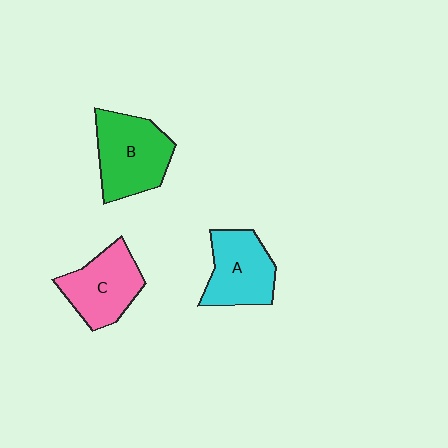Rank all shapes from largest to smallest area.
From largest to smallest: B (green), C (pink), A (cyan).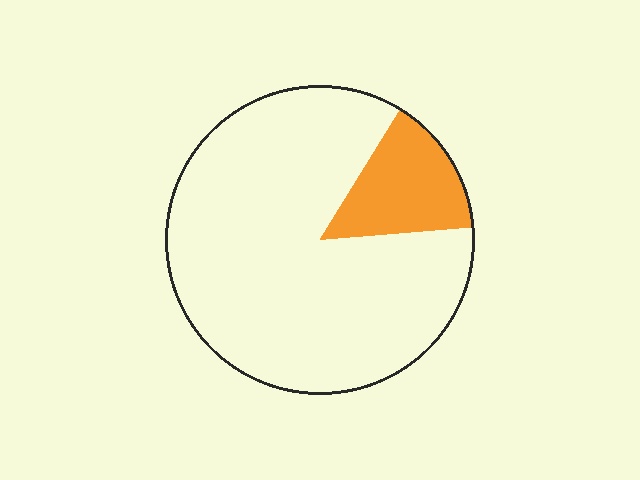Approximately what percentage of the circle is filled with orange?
Approximately 15%.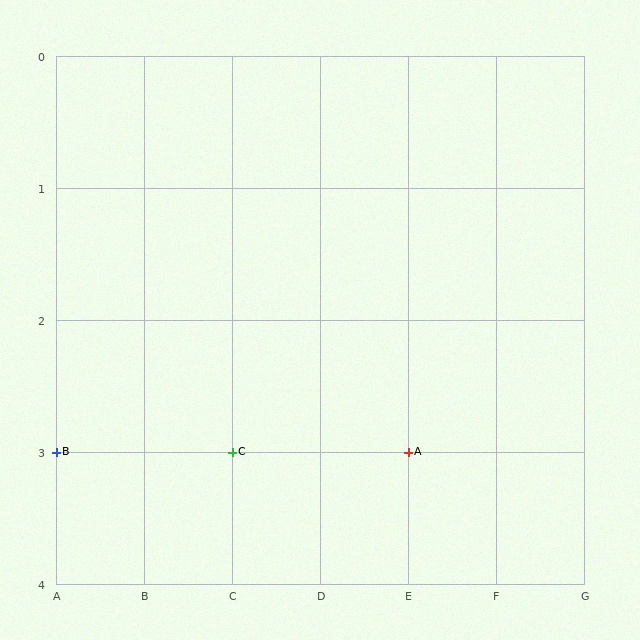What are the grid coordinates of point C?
Point C is at grid coordinates (C, 3).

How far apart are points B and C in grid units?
Points B and C are 2 columns apart.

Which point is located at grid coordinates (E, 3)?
Point A is at (E, 3).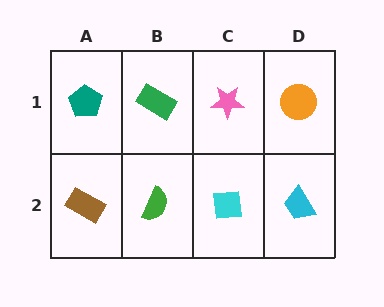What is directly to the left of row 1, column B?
A teal pentagon.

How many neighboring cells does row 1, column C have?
3.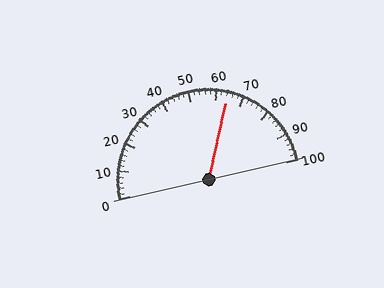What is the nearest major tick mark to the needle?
The nearest major tick mark is 60.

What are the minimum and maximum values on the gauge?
The gauge ranges from 0 to 100.